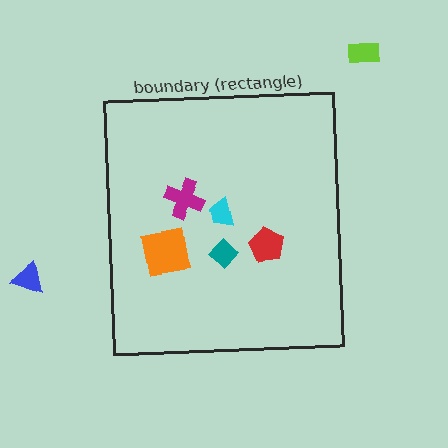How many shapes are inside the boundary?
5 inside, 2 outside.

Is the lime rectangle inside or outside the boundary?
Outside.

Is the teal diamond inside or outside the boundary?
Inside.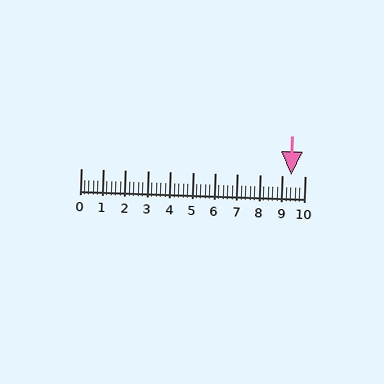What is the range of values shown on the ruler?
The ruler shows values from 0 to 10.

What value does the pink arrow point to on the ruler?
The pink arrow points to approximately 9.4.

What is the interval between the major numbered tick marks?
The major tick marks are spaced 1 units apart.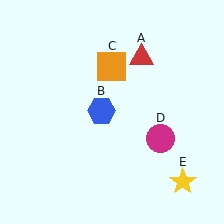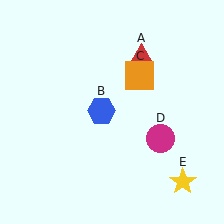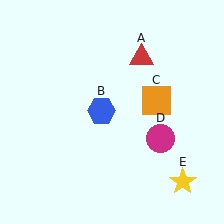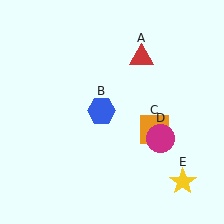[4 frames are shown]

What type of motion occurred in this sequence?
The orange square (object C) rotated clockwise around the center of the scene.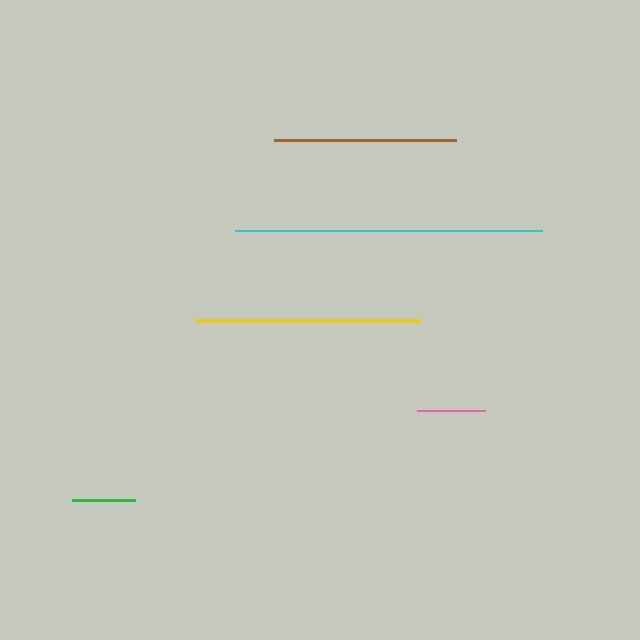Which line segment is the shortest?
The green line is the shortest at approximately 63 pixels.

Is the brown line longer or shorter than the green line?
The brown line is longer than the green line.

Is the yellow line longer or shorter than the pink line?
The yellow line is longer than the pink line.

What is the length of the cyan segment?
The cyan segment is approximately 308 pixels long.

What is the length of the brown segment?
The brown segment is approximately 182 pixels long.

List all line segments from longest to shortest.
From longest to shortest: cyan, yellow, brown, pink, green.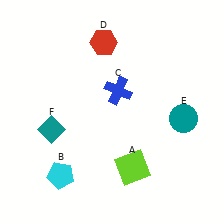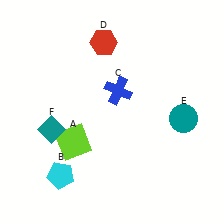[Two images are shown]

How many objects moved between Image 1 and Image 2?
1 object moved between the two images.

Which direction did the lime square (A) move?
The lime square (A) moved left.